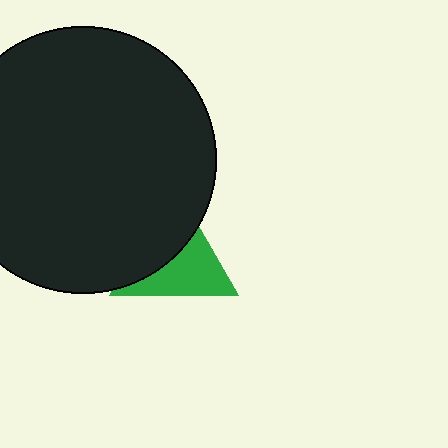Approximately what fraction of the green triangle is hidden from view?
Roughly 49% of the green triangle is hidden behind the black circle.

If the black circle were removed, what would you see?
You would see the complete green triangle.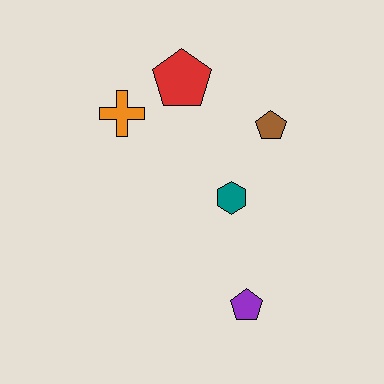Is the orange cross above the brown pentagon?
Yes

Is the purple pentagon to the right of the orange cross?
Yes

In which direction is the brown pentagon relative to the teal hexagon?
The brown pentagon is above the teal hexagon.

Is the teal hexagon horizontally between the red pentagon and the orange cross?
No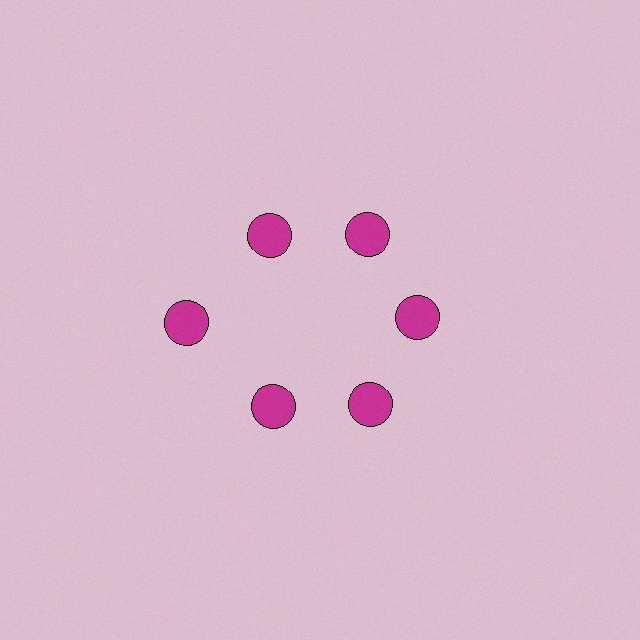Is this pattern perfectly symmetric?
No. The 6 magenta circles are arranged in a ring, but one element near the 9 o'clock position is pushed outward from the center, breaking the 6-fold rotational symmetry.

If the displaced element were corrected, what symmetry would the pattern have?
It would have 6-fold rotational symmetry — the pattern would map onto itself every 60 degrees.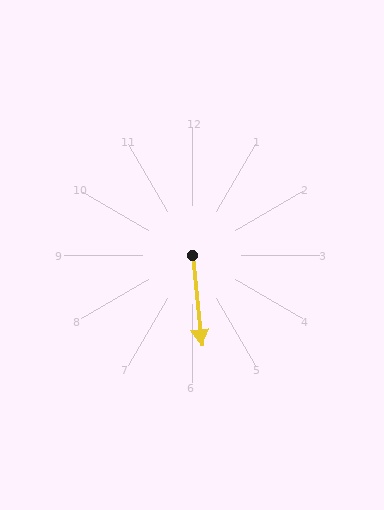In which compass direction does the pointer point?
South.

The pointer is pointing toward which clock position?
Roughly 6 o'clock.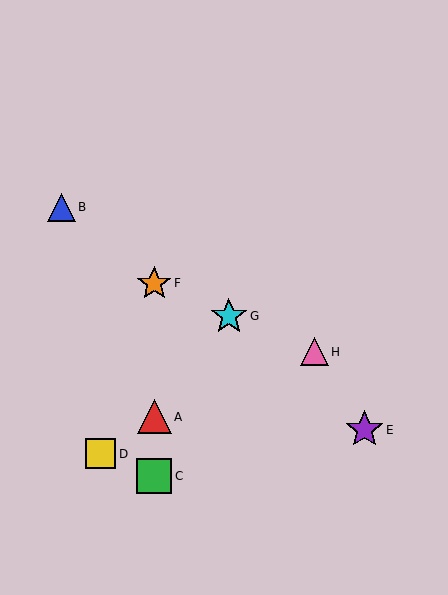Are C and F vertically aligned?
Yes, both are at x≈154.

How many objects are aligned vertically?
3 objects (A, C, F) are aligned vertically.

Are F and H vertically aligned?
No, F is at x≈154 and H is at x≈314.